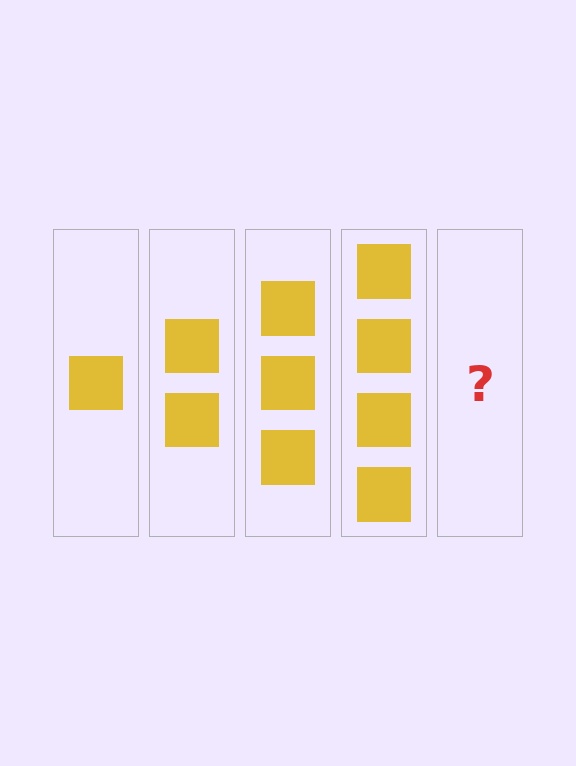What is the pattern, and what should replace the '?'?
The pattern is that each step adds one more square. The '?' should be 5 squares.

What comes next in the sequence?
The next element should be 5 squares.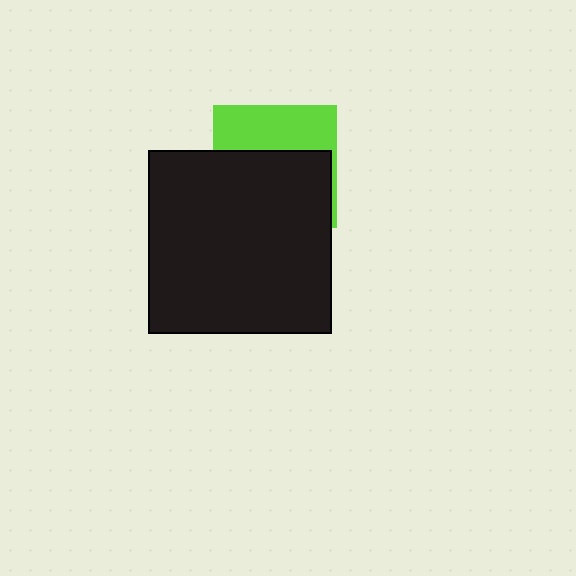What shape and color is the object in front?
The object in front is a black square.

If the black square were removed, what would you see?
You would see the complete lime square.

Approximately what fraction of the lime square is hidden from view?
Roughly 61% of the lime square is hidden behind the black square.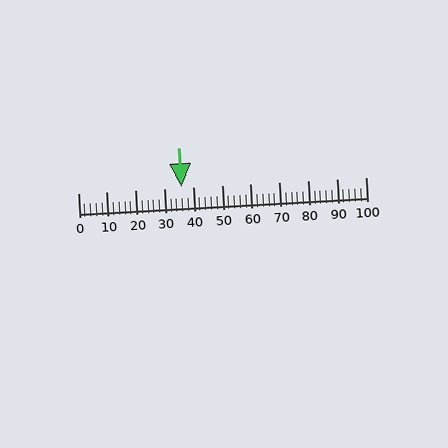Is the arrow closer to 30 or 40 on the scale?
The arrow is closer to 40.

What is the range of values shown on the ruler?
The ruler shows values from 0 to 100.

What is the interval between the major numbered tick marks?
The major tick marks are spaced 10 units apart.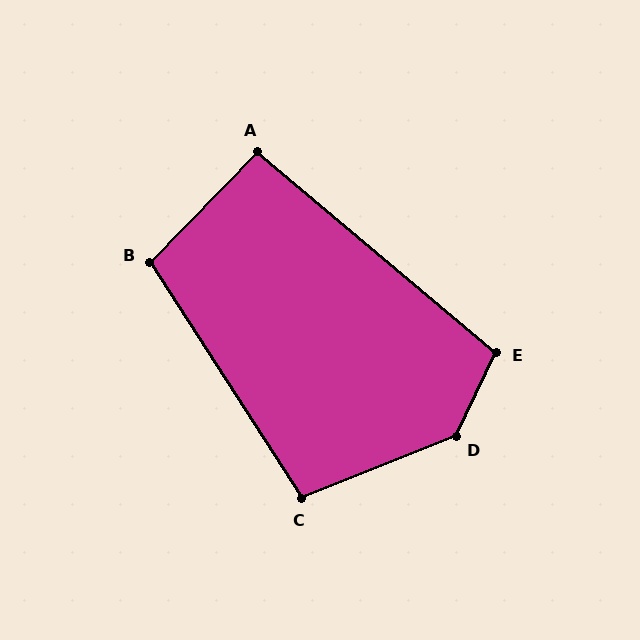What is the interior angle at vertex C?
Approximately 101 degrees (obtuse).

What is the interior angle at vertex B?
Approximately 103 degrees (obtuse).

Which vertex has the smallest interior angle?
A, at approximately 94 degrees.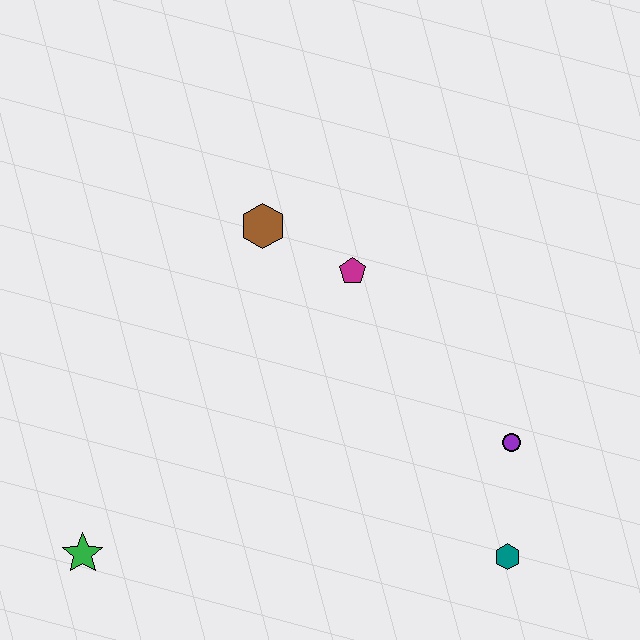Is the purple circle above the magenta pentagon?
No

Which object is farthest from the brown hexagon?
The teal hexagon is farthest from the brown hexagon.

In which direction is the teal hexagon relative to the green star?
The teal hexagon is to the right of the green star.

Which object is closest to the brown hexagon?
The magenta pentagon is closest to the brown hexagon.